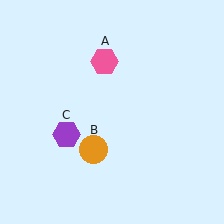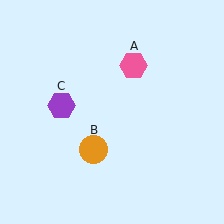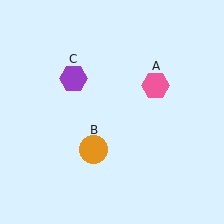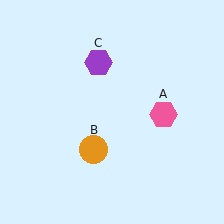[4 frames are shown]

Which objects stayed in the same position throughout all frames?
Orange circle (object B) remained stationary.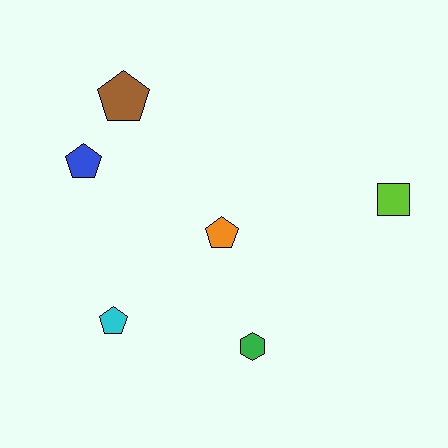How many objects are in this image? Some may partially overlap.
There are 6 objects.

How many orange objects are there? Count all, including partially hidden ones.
There is 1 orange object.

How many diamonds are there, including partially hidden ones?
There are no diamonds.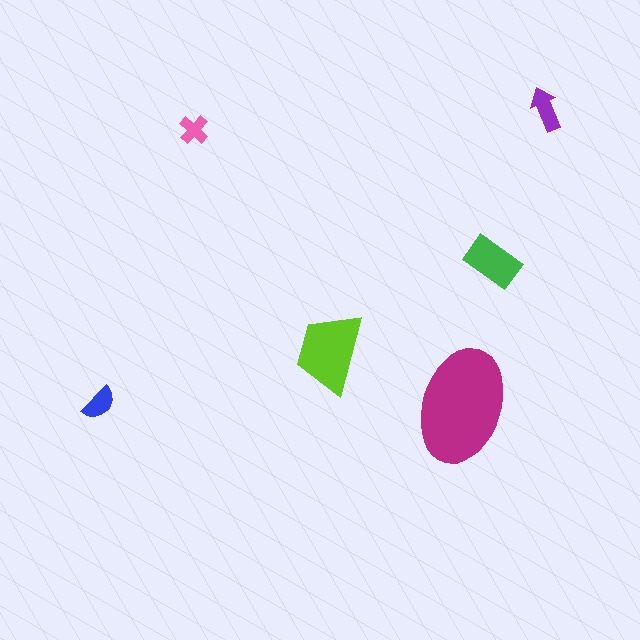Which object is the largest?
The magenta ellipse.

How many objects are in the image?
There are 6 objects in the image.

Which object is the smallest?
The pink cross.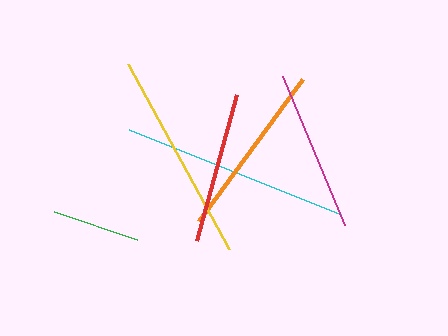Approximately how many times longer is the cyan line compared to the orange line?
The cyan line is approximately 1.3 times the length of the orange line.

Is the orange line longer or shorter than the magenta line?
The orange line is longer than the magenta line.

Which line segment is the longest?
The cyan line is the longest at approximately 228 pixels.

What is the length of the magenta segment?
The magenta segment is approximately 161 pixels long.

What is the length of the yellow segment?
The yellow segment is approximately 211 pixels long.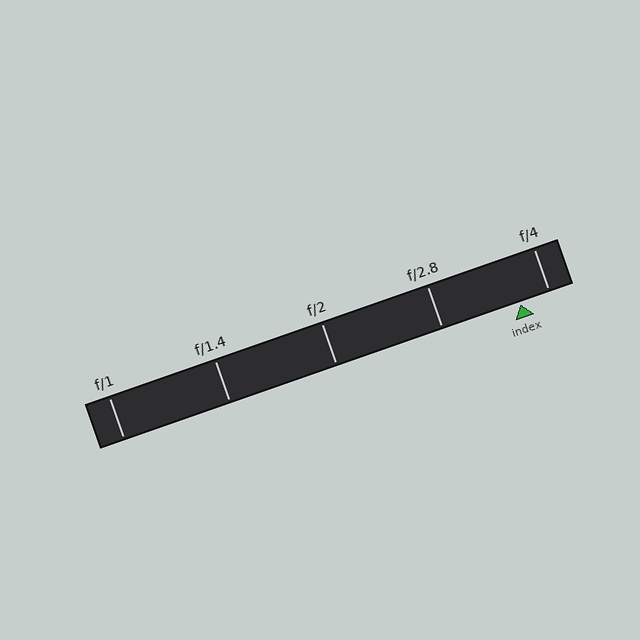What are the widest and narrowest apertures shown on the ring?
The widest aperture shown is f/1 and the narrowest is f/4.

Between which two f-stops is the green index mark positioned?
The index mark is between f/2.8 and f/4.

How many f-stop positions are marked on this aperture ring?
There are 5 f-stop positions marked.